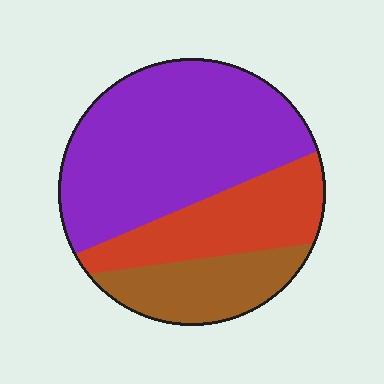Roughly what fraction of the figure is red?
Red takes up about one quarter (1/4) of the figure.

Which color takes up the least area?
Brown, at roughly 20%.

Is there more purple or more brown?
Purple.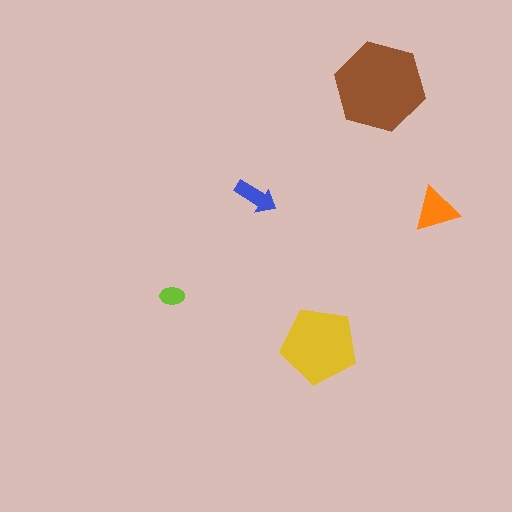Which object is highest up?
The brown hexagon is topmost.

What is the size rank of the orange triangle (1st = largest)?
3rd.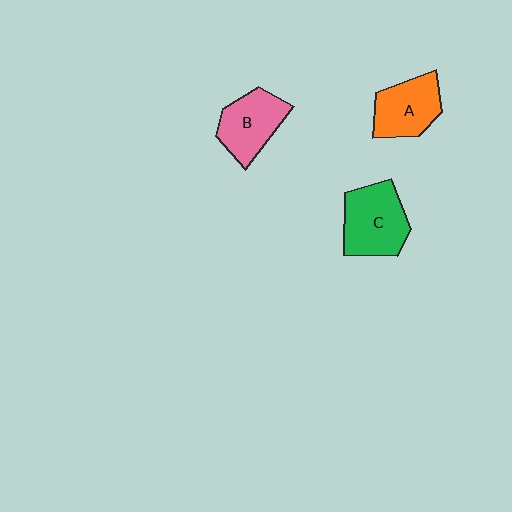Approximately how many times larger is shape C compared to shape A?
Approximately 1.2 times.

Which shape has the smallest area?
Shape A (orange).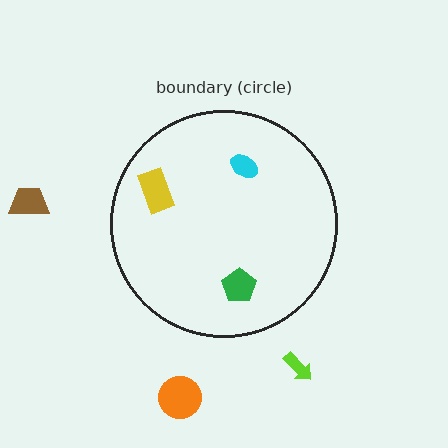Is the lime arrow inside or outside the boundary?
Outside.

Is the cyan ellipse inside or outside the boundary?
Inside.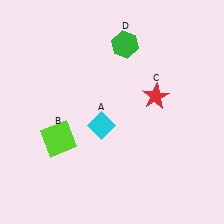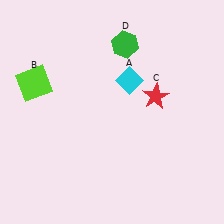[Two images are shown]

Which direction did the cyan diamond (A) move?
The cyan diamond (A) moved up.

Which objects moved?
The objects that moved are: the cyan diamond (A), the lime square (B).